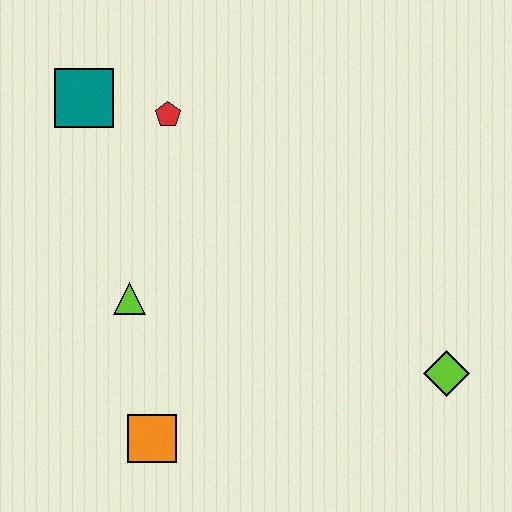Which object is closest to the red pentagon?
The teal square is closest to the red pentagon.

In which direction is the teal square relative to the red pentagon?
The teal square is to the left of the red pentagon.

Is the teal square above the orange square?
Yes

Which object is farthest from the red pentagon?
The lime diamond is farthest from the red pentagon.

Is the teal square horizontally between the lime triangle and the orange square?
No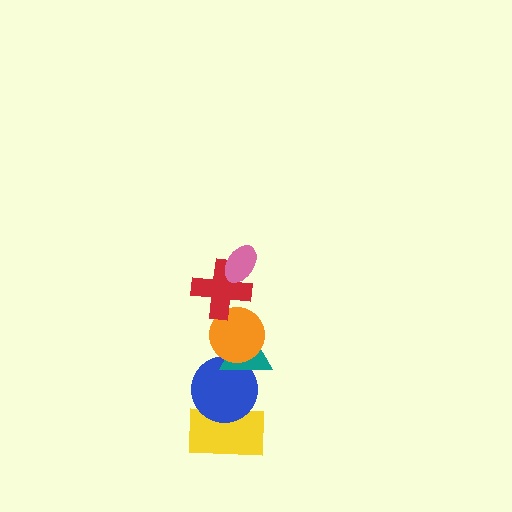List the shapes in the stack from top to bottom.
From top to bottom: the pink ellipse, the red cross, the orange circle, the teal triangle, the blue circle, the yellow rectangle.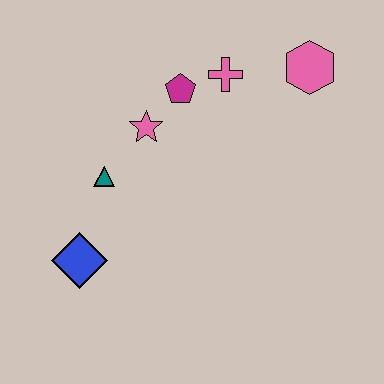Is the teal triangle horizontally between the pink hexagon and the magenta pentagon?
No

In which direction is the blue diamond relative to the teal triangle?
The blue diamond is below the teal triangle.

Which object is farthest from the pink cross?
The blue diamond is farthest from the pink cross.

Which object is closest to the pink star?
The magenta pentagon is closest to the pink star.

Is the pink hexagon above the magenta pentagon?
Yes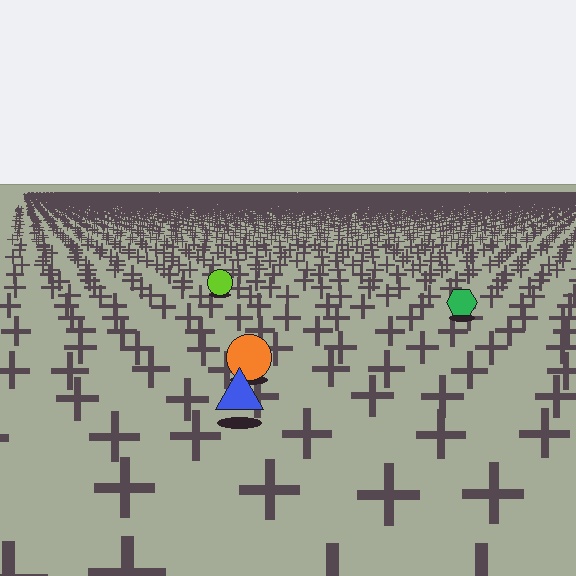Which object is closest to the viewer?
The blue triangle is closest. The texture marks near it are larger and more spread out.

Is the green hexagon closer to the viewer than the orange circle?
No. The orange circle is closer — you can tell from the texture gradient: the ground texture is coarser near it.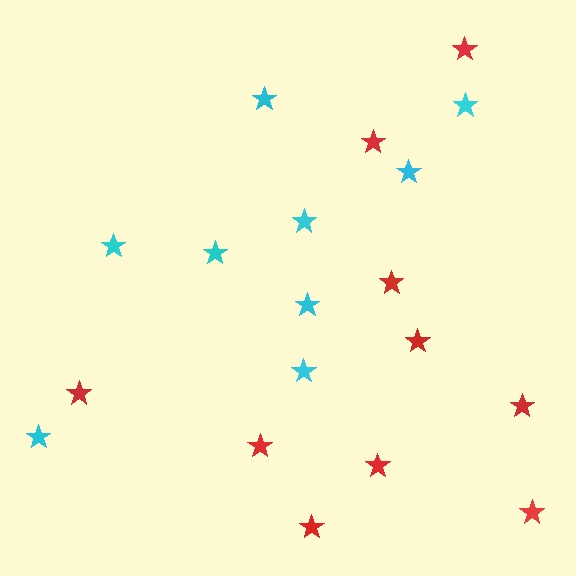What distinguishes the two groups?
There are 2 groups: one group of red stars (10) and one group of cyan stars (9).